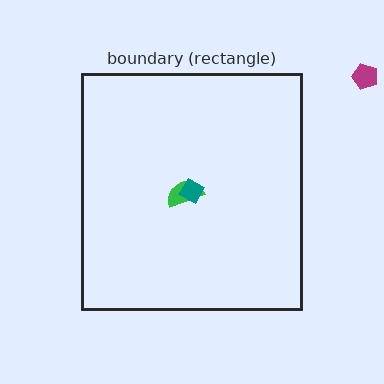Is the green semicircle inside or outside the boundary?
Inside.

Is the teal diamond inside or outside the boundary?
Inside.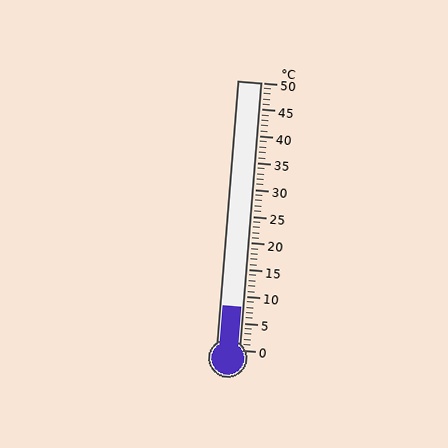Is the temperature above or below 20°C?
The temperature is below 20°C.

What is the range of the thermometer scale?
The thermometer scale ranges from 0°C to 50°C.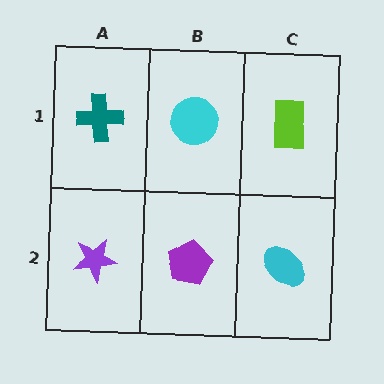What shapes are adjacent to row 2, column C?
A lime rectangle (row 1, column C), a purple pentagon (row 2, column B).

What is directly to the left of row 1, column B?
A teal cross.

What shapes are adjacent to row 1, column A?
A purple star (row 2, column A), a cyan circle (row 1, column B).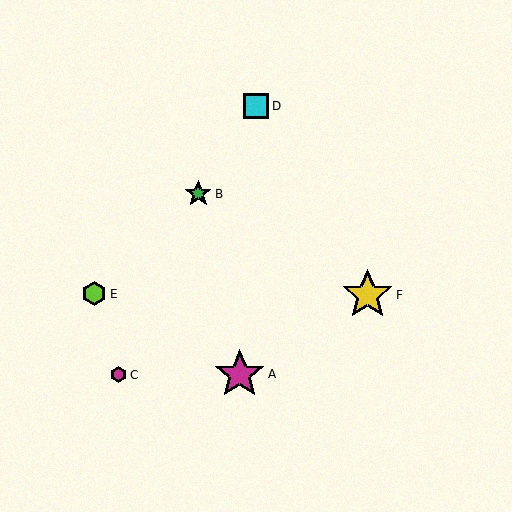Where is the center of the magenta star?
The center of the magenta star is at (240, 374).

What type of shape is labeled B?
Shape B is a green star.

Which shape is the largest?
The yellow star (labeled F) is the largest.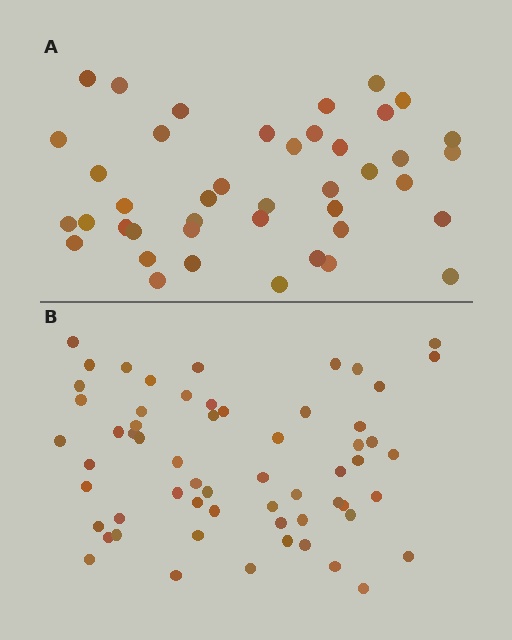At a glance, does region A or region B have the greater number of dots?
Region B (the bottom region) has more dots.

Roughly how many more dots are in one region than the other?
Region B has approximately 20 more dots than region A.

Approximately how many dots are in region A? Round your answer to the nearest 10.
About 40 dots. (The exact count is 42, which rounds to 40.)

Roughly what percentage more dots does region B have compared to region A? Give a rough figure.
About 45% more.